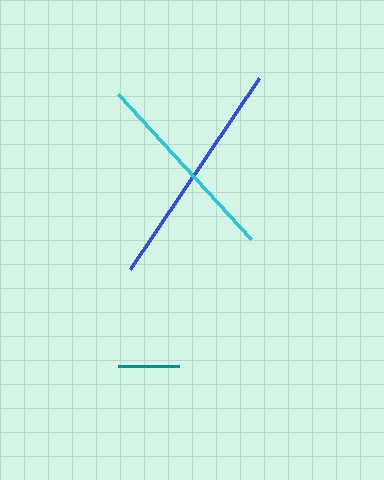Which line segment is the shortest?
The teal line is the shortest at approximately 61 pixels.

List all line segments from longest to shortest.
From longest to shortest: blue, cyan, teal.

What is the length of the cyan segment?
The cyan segment is approximately 197 pixels long.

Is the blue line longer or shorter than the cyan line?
The blue line is longer than the cyan line.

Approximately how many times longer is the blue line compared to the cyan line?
The blue line is approximately 1.2 times the length of the cyan line.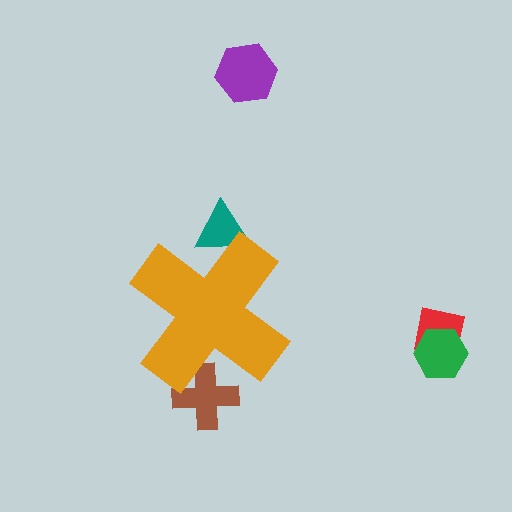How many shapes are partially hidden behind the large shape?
2 shapes are partially hidden.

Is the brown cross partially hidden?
Yes, the brown cross is partially hidden behind the orange cross.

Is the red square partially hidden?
No, the red square is fully visible.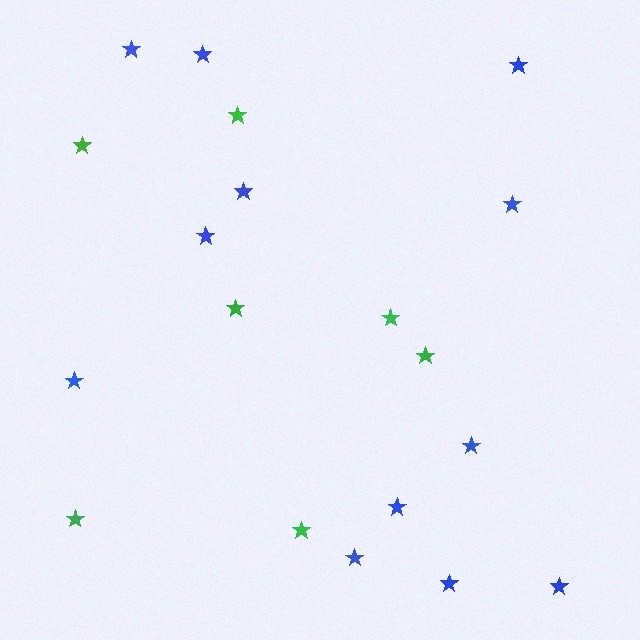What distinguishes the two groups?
There are 2 groups: one group of blue stars (12) and one group of green stars (7).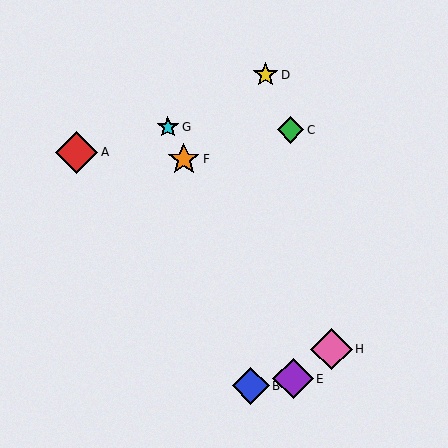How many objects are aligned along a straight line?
3 objects (E, F, G) are aligned along a straight line.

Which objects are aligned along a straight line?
Objects E, F, G are aligned along a straight line.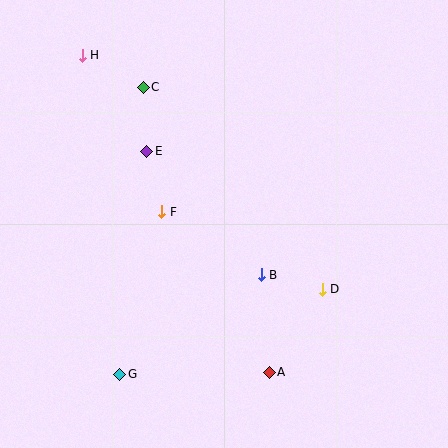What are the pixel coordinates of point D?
Point D is at (322, 289).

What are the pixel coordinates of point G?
Point G is at (120, 374).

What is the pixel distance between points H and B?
The distance between H and B is 283 pixels.